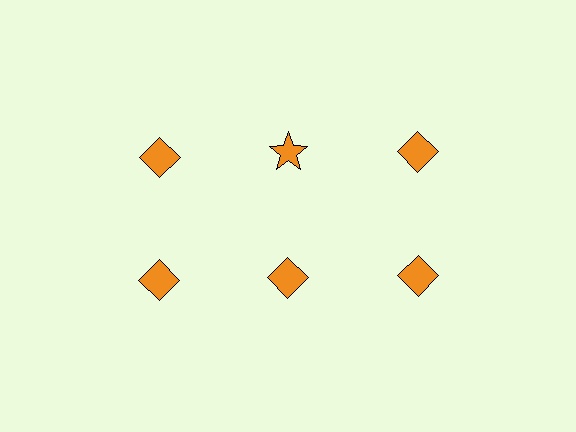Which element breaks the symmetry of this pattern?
The orange star in the top row, second from left column breaks the symmetry. All other shapes are orange diamonds.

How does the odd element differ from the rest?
It has a different shape: star instead of diamond.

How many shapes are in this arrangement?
There are 6 shapes arranged in a grid pattern.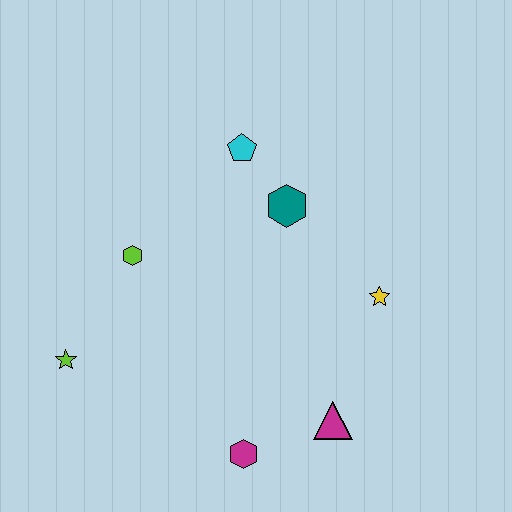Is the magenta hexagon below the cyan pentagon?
Yes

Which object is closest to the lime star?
The lime hexagon is closest to the lime star.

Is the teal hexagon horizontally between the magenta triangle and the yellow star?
No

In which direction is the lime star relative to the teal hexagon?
The lime star is to the left of the teal hexagon.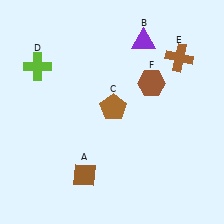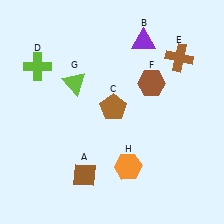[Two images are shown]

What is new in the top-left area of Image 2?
A lime triangle (G) was added in the top-left area of Image 2.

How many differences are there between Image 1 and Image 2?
There are 2 differences between the two images.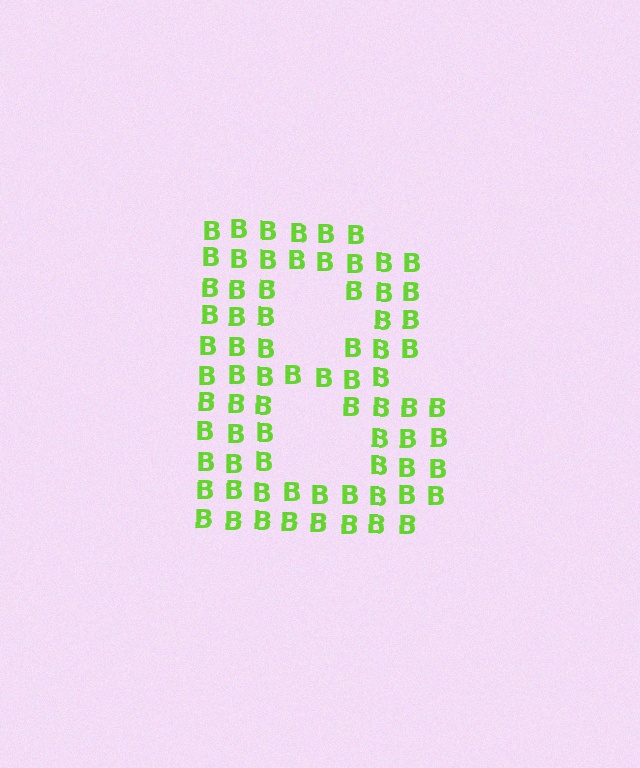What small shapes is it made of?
It is made of small letter B's.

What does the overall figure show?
The overall figure shows the letter B.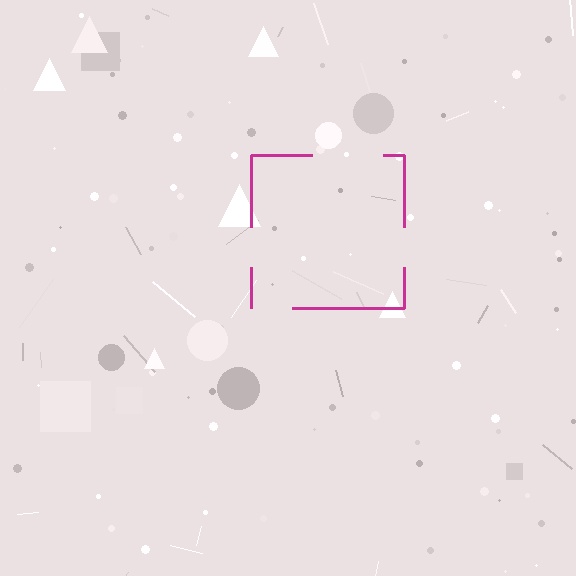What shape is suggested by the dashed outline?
The dashed outline suggests a square.